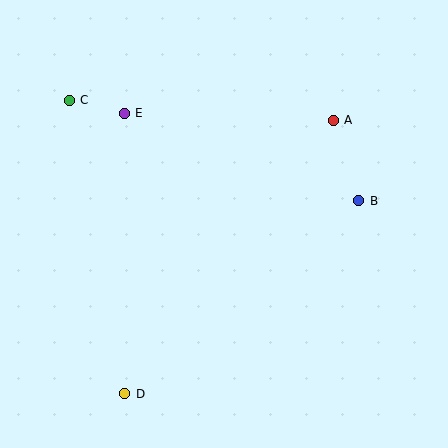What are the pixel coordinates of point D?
Point D is at (125, 394).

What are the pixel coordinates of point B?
Point B is at (359, 201).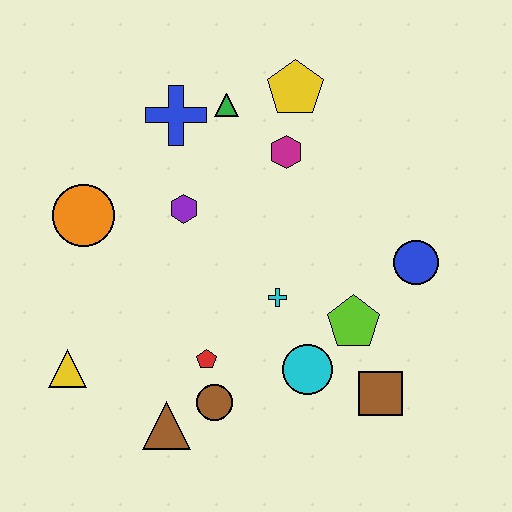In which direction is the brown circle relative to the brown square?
The brown circle is to the left of the brown square.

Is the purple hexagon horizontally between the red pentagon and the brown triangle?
Yes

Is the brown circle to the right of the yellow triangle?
Yes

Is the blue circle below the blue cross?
Yes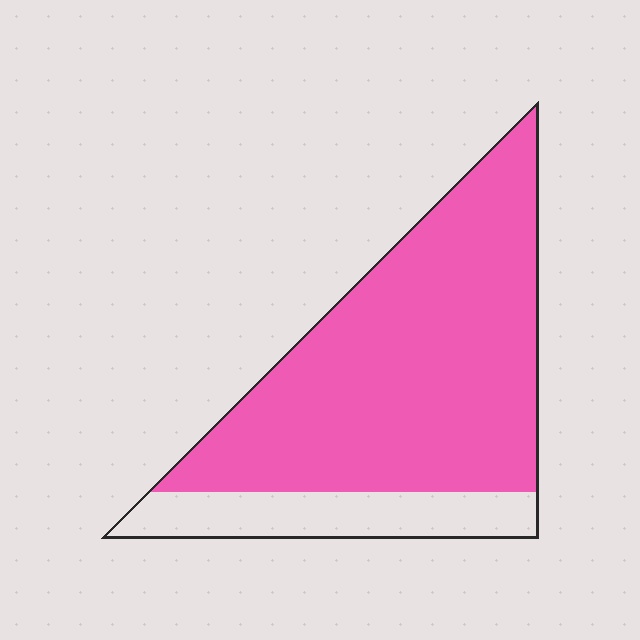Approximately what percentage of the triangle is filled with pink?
Approximately 80%.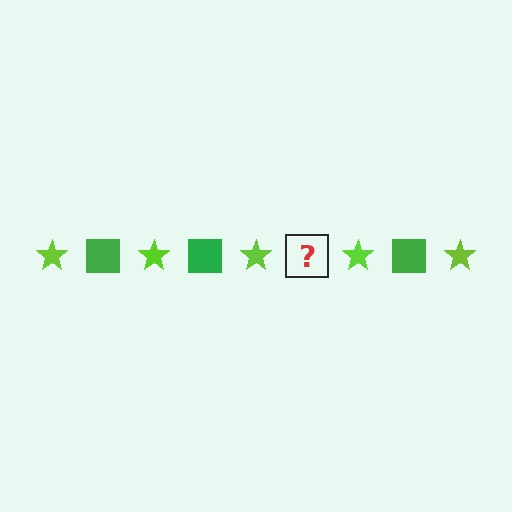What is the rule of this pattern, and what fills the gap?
The rule is that the pattern alternates between lime star and green square. The gap should be filled with a green square.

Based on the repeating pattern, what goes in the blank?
The blank should be a green square.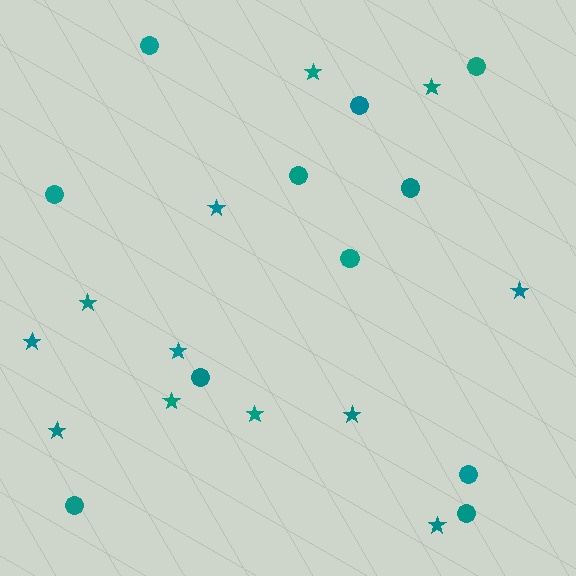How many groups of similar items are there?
There are 2 groups: one group of stars (12) and one group of circles (11).